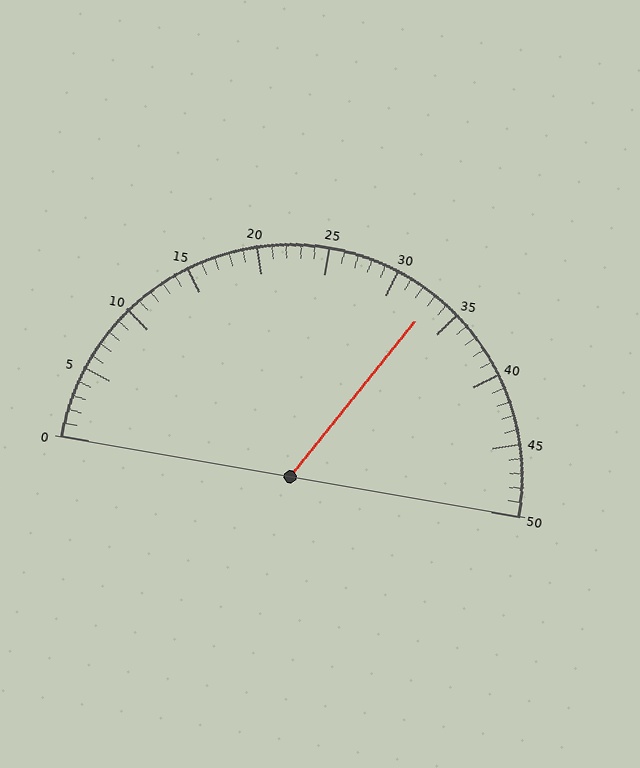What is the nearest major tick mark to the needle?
The nearest major tick mark is 35.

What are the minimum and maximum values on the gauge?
The gauge ranges from 0 to 50.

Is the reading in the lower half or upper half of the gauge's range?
The reading is in the upper half of the range (0 to 50).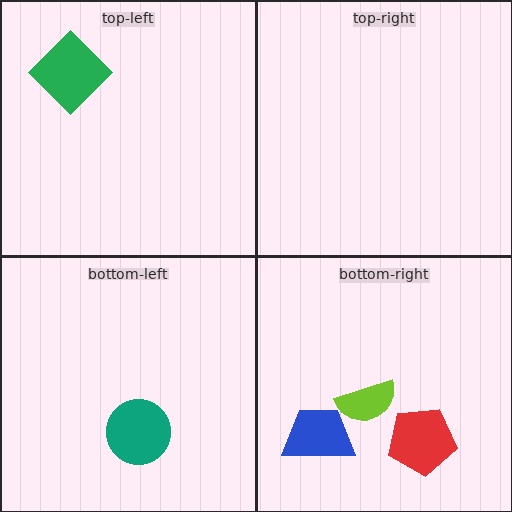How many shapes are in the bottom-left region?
1.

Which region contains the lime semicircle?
The bottom-right region.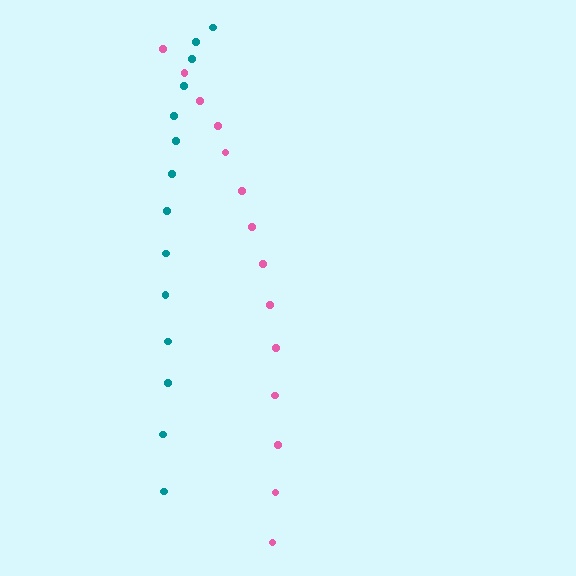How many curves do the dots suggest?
There are 2 distinct paths.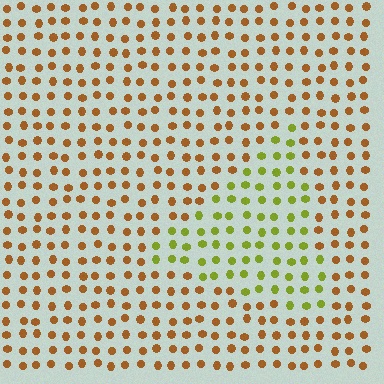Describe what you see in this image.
The image is filled with small brown elements in a uniform arrangement. A triangle-shaped region is visible where the elements are tinted to a slightly different hue, forming a subtle color boundary.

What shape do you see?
I see a triangle.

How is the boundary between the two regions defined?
The boundary is defined purely by a slight shift in hue (about 49 degrees). Spacing, size, and orientation are identical on both sides.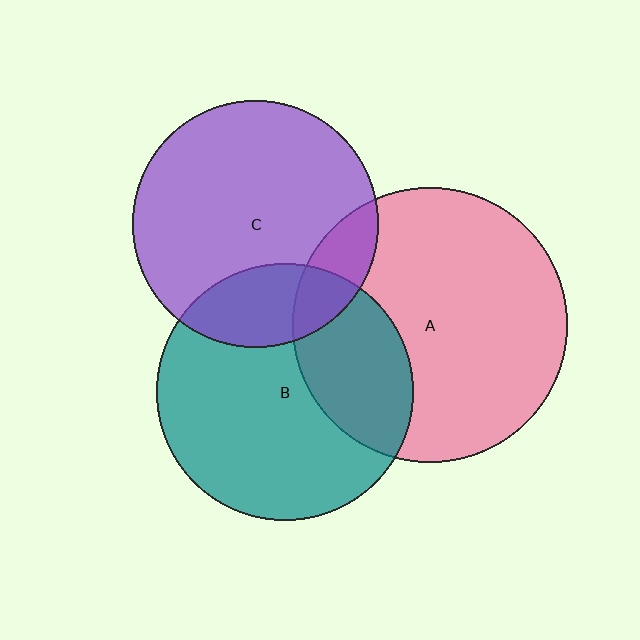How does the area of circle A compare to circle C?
Approximately 1.2 times.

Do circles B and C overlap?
Yes.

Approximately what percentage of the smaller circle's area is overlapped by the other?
Approximately 20%.